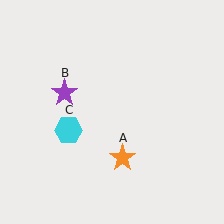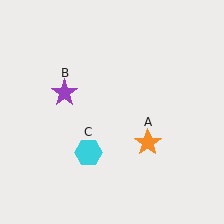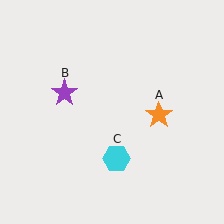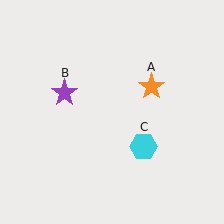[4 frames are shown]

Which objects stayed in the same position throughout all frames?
Purple star (object B) remained stationary.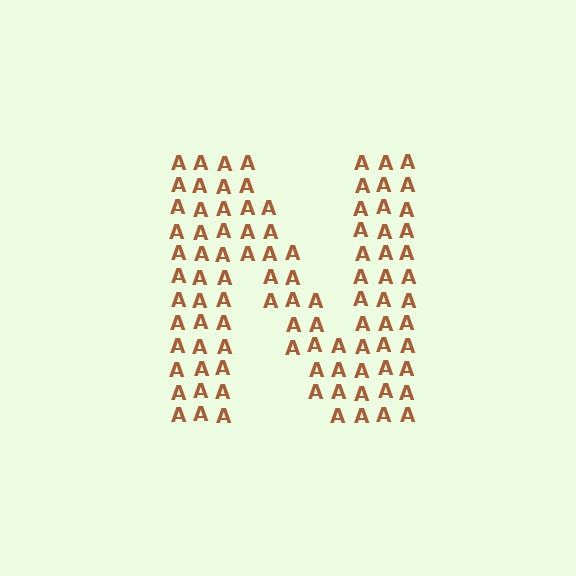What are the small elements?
The small elements are letter A's.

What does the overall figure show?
The overall figure shows the letter N.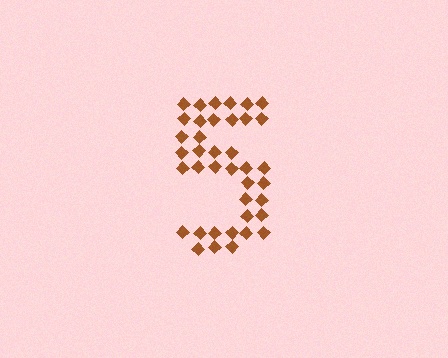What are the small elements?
The small elements are diamonds.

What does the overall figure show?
The overall figure shows the digit 5.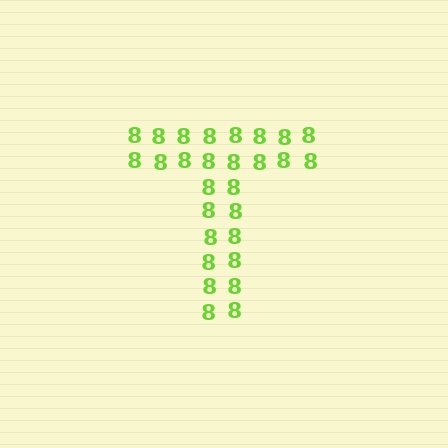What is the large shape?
The large shape is the letter T.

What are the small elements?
The small elements are digit 8's.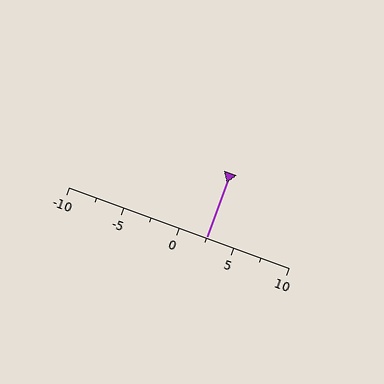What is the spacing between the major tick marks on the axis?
The major ticks are spaced 5 apart.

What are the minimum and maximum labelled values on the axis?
The axis runs from -10 to 10.